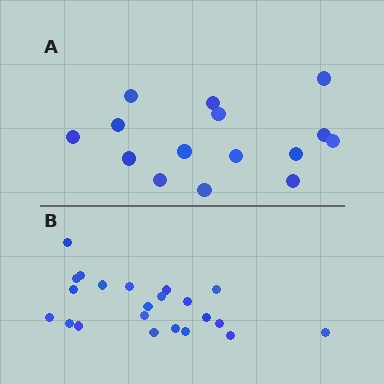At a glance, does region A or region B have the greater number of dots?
Region B (the bottom region) has more dots.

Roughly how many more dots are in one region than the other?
Region B has roughly 8 or so more dots than region A.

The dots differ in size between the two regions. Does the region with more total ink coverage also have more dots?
No. Region A has more total ink coverage because its dots are larger, but region B actually contains more individual dots. Total area can be misleading — the number of items is what matters here.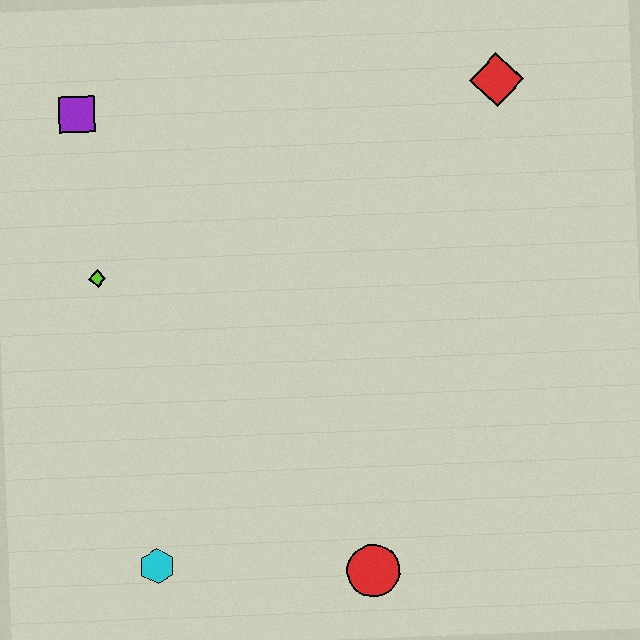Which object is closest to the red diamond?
The purple square is closest to the red diamond.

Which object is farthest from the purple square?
The red circle is farthest from the purple square.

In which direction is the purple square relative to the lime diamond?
The purple square is above the lime diamond.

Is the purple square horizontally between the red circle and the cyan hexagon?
No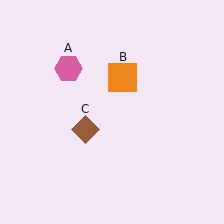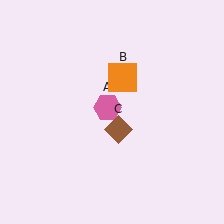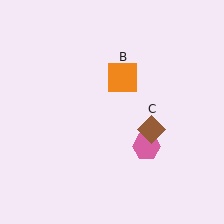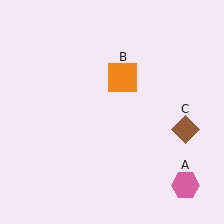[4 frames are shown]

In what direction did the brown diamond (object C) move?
The brown diamond (object C) moved right.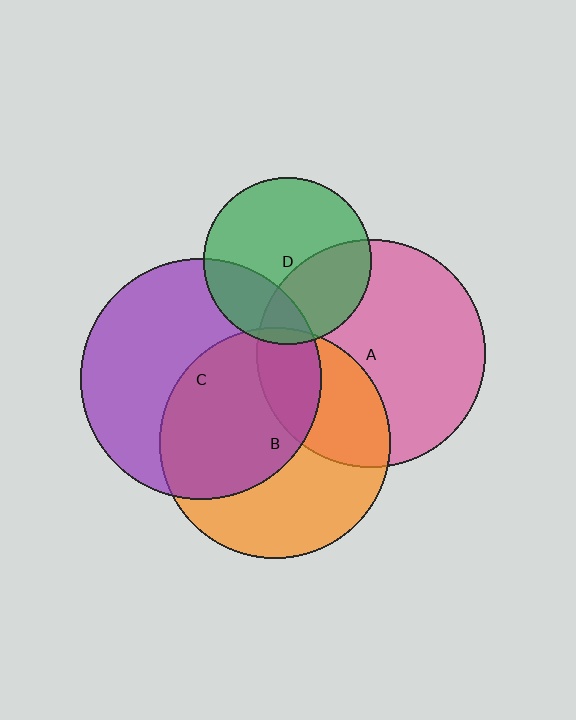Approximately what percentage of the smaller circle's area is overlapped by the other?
Approximately 30%.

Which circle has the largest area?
Circle C (purple).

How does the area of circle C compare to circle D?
Approximately 2.1 times.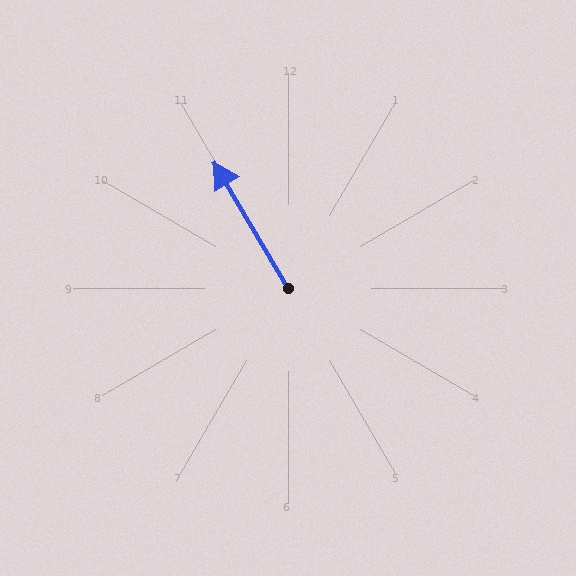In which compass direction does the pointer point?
Northwest.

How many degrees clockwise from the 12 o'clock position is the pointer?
Approximately 329 degrees.